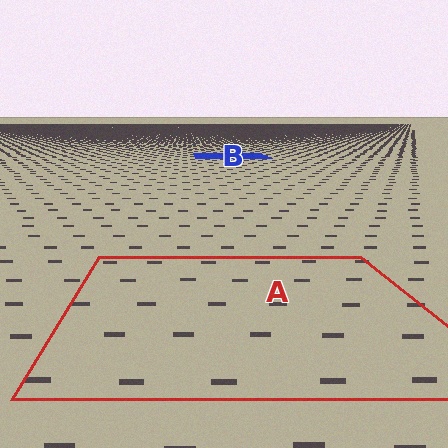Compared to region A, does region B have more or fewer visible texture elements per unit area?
Region B has more texture elements per unit area — they are packed more densely because it is farther away.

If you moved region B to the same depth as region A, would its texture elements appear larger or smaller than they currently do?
They would appear larger. At a closer depth, the same texture elements are projected at a bigger on-screen size.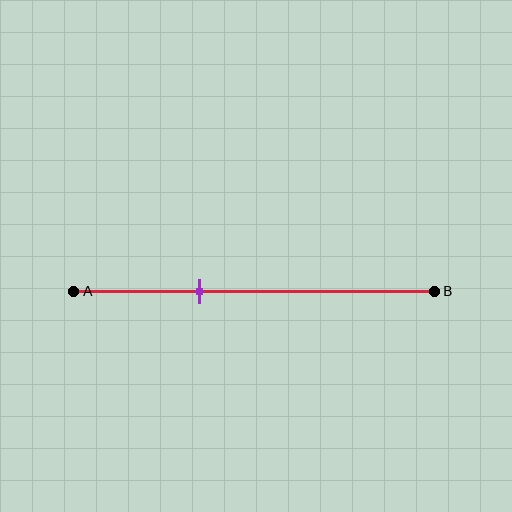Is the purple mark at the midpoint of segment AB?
No, the mark is at about 35% from A, not at the 50% midpoint.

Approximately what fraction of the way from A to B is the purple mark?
The purple mark is approximately 35% of the way from A to B.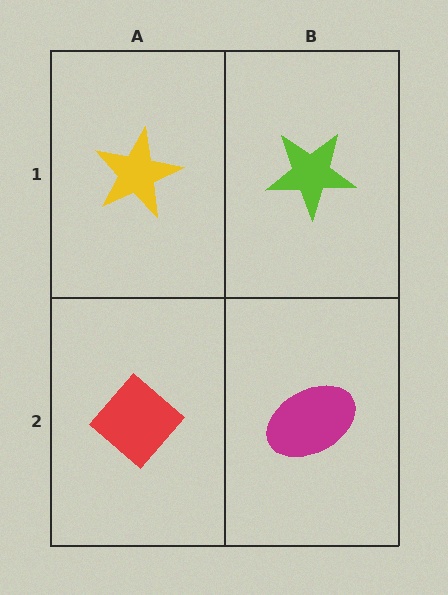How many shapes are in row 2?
2 shapes.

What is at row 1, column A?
A yellow star.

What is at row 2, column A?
A red diamond.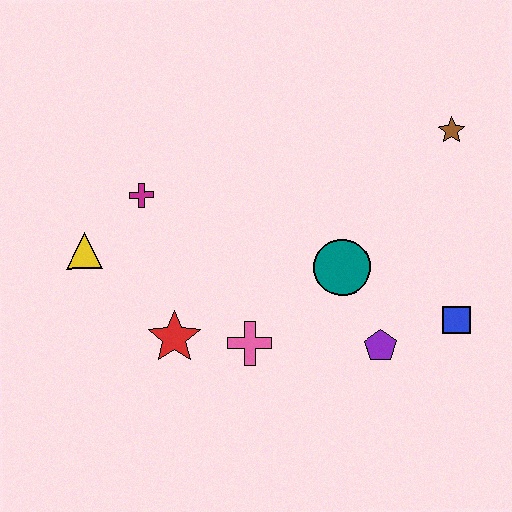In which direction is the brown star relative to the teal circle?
The brown star is above the teal circle.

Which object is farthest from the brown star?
The yellow triangle is farthest from the brown star.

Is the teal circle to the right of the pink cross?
Yes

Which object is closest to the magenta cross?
The yellow triangle is closest to the magenta cross.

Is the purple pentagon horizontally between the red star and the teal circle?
No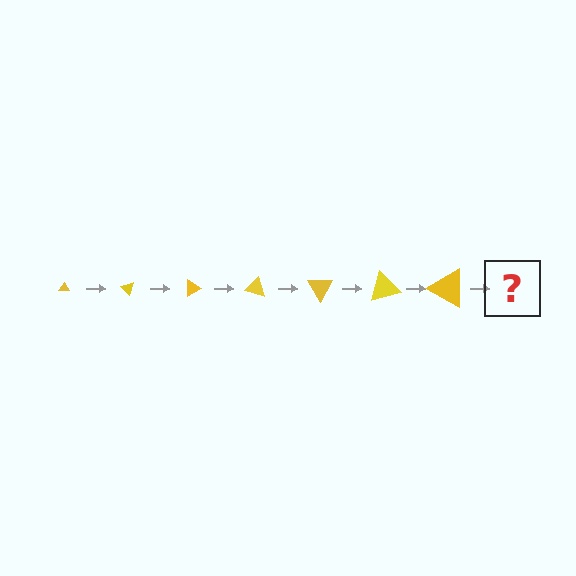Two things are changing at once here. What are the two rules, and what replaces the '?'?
The two rules are that the triangle grows larger each step and it rotates 45 degrees each step. The '?' should be a triangle, larger than the previous one and rotated 315 degrees from the start.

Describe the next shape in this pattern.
It should be a triangle, larger than the previous one and rotated 315 degrees from the start.